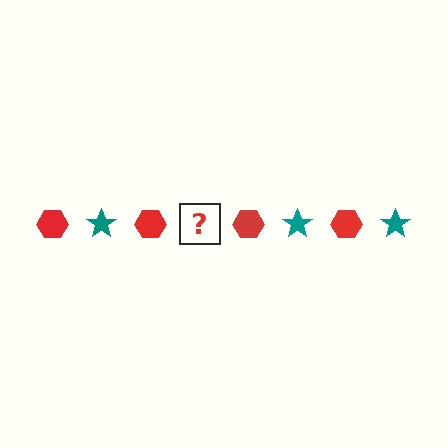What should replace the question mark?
The question mark should be replaced with a teal star.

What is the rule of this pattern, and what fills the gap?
The rule is that the pattern alternates between red hexagon and teal star. The gap should be filled with a teal star.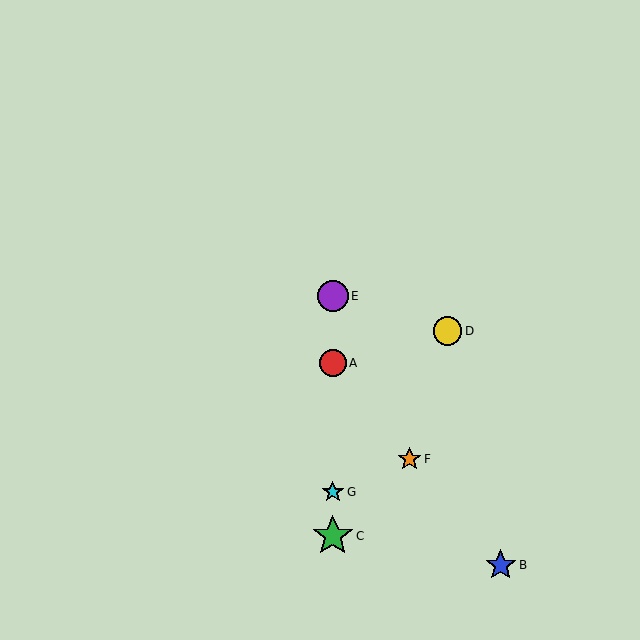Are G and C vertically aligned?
Yes, both are at x≈333.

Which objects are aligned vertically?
Objects A, C, E, G are aligned vertically.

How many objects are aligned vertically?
4 objects (A, C, E, G) are aligned vertically.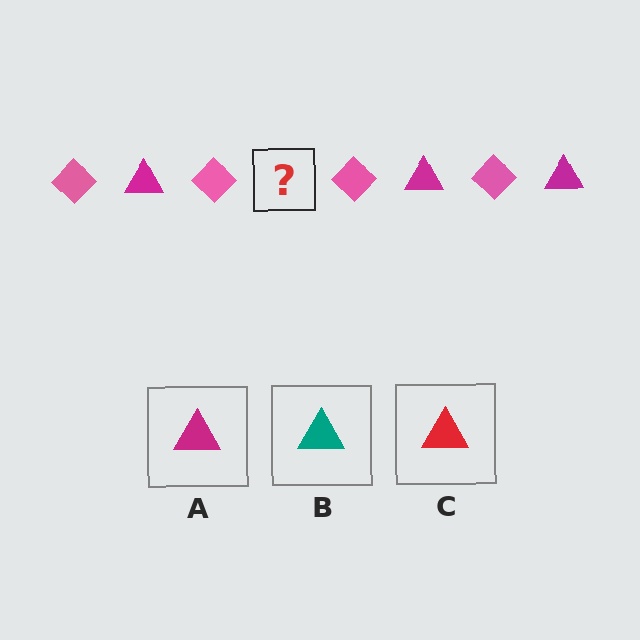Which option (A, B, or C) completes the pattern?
A.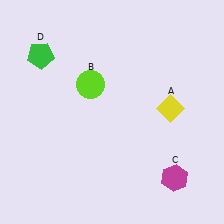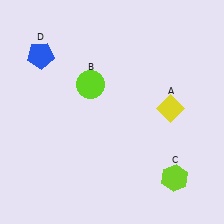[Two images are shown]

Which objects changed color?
C changed from magenta to lime. D changed from green to blue.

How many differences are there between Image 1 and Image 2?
There are 2 differences between the two images.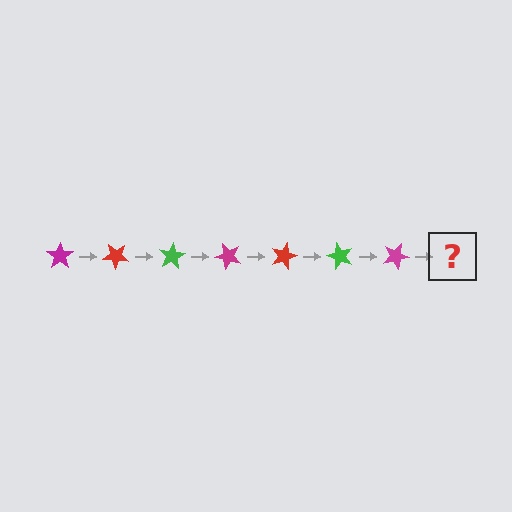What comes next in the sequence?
The next element should be a red star, rotated 280 degrees from the start.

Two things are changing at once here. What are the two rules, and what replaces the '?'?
The two rules are that it rotates 40 degrees each step and the color cycles through magenta, red, and green. The '?' should be a red star, rotated 280 degrees from the start.